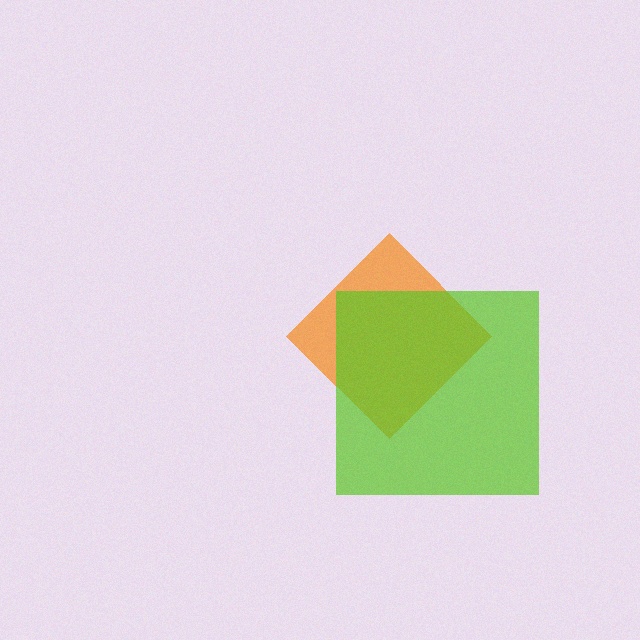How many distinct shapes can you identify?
There are 2 distinct shapes: an orange diamond, a lime square.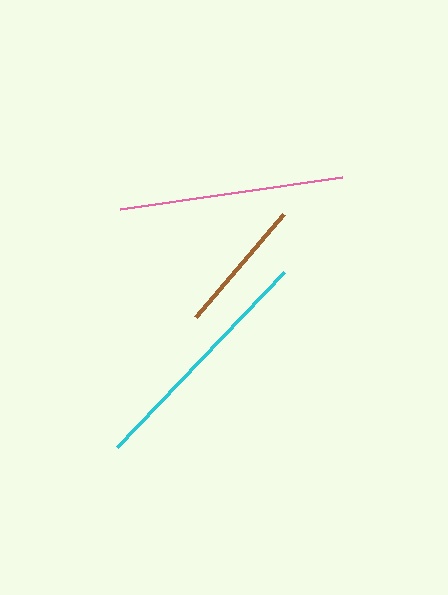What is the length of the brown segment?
The brown segment is approximately 136 pixels long.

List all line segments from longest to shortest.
From longest to shortest: cyan, pink, brown.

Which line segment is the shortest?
The brown line is the shortest at approximately 136 pixels.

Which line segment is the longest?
The cyan line is the longest at approximately 242 pixels.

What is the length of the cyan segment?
The cyan segment is approximately 242 pixels long.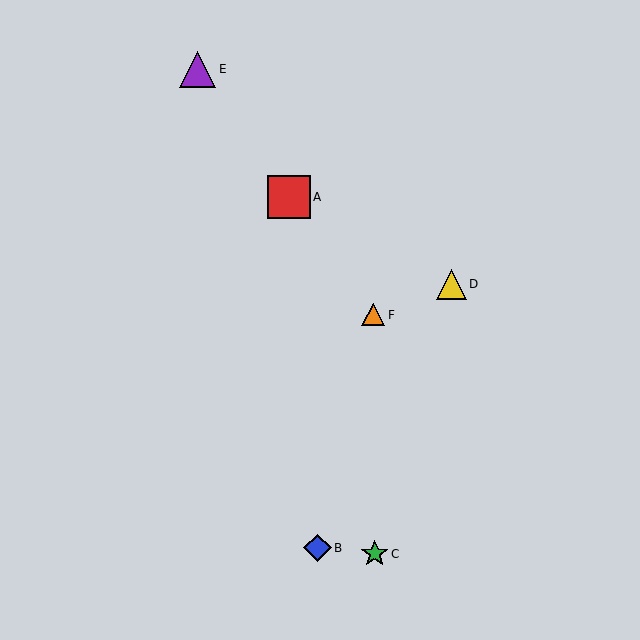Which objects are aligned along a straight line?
Objects A, E, F are aligned along a straight line.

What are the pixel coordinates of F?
Object F is at (373, 315).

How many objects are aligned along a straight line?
3 objects (A, E, F) are aligned along a straight line.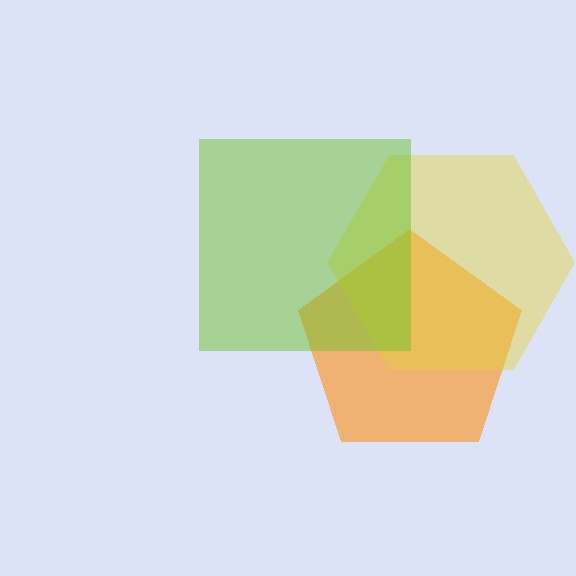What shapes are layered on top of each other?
The layered shapes are: an orange pentagon, a yellow hexagon, a lime square.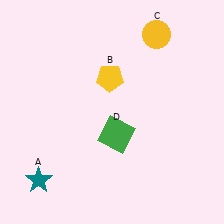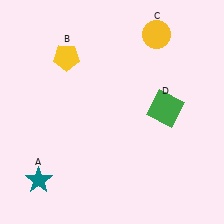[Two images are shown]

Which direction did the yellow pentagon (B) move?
The yellow pentagon (B) moved left.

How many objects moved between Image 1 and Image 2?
2 objects moved between the two images.